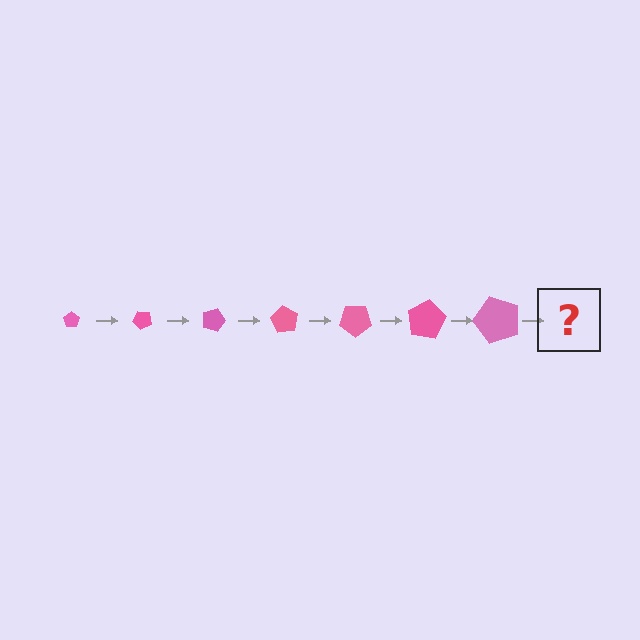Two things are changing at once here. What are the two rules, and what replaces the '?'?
The two rules are that the pentagon grows larger each step and it rotates 45 degrees each step. The '?' should be a pentagon, larger than the previous one and rotated 315 degrees from the start.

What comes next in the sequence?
The next element should be a pentagon, larger than the previous one and rotated 315 degrees from the start.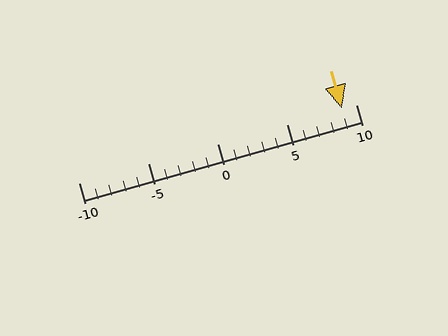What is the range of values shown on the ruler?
The ruler shows values from -10 to 10.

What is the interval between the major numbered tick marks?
The major tick marks are spaced 5 units apart.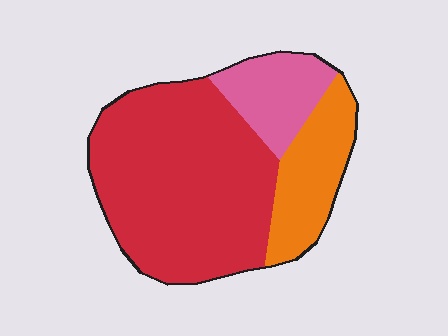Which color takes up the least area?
Pink, at roughly 15%.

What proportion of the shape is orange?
Orange covers about 20% of the shape.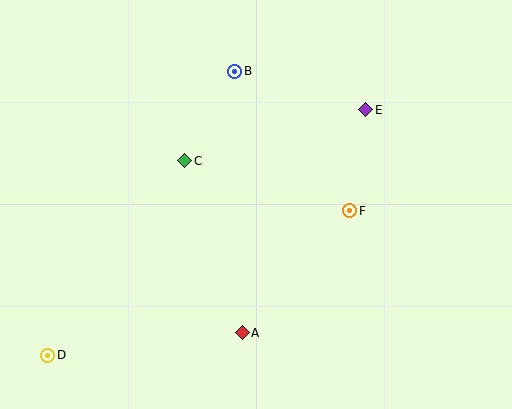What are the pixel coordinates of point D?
Point D is at (48, 355).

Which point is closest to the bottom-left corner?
Point D is closest to the bottom-left corner.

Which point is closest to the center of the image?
Point C at (185, 161) is closest to the center.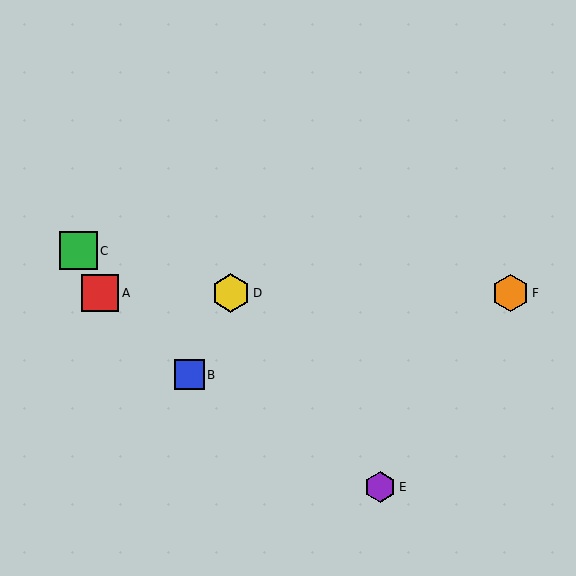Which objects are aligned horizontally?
Objects A, D, F are aligned horizontally.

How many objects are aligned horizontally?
3 objects (A, D, F) are aligned horizontally.